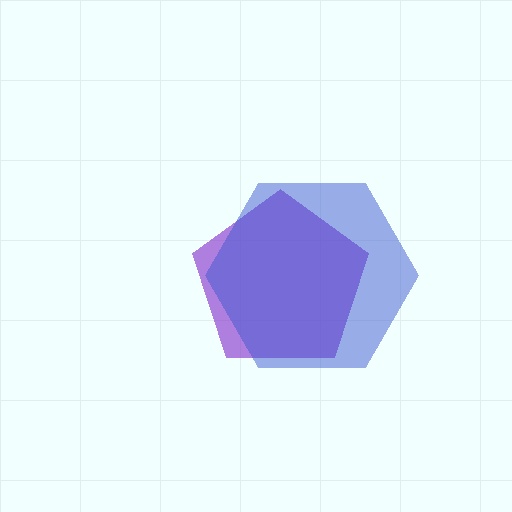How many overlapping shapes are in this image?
There are 2 overlapping shapes in the image.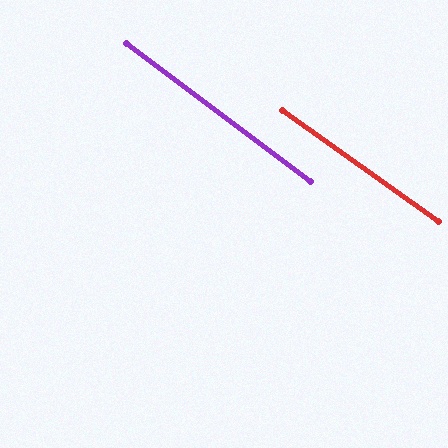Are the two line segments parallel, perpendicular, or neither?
Parallel — their directions differ by only 1.4°.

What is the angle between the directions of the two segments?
Approximately 1 degree.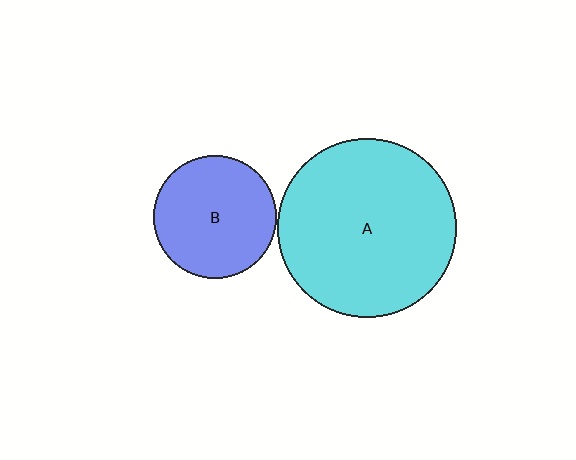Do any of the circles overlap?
No, none of the circles overlap.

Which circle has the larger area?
Circle A (cyan).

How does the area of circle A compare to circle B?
Approximately 2.1 times.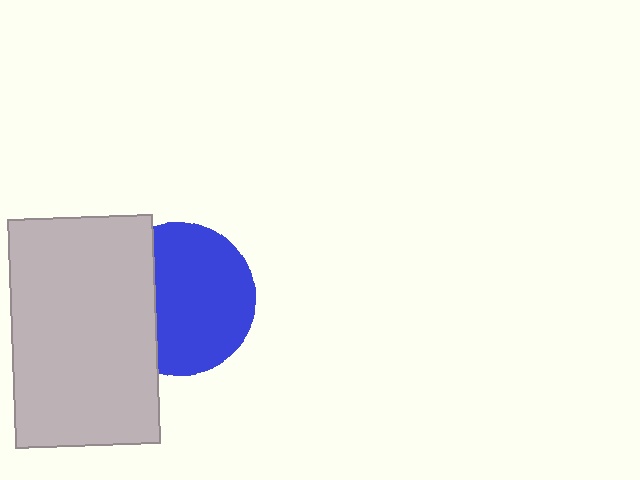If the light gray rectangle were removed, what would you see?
You would see the complete blue circle.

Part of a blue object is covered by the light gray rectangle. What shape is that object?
It is a circle.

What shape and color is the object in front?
The object in front is a light gray rectangle.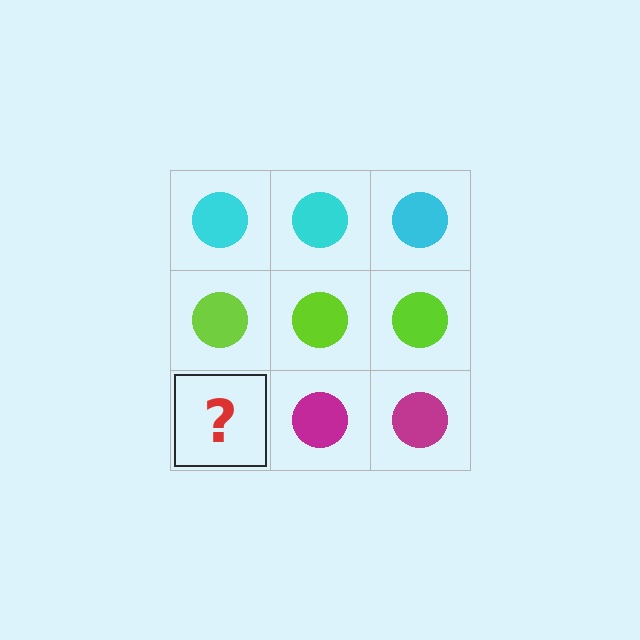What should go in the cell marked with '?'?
The missing cell should contain a magenta circle.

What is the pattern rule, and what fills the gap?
The rule is that each row has a consistent color. The gap should be filled with a magenta circle.